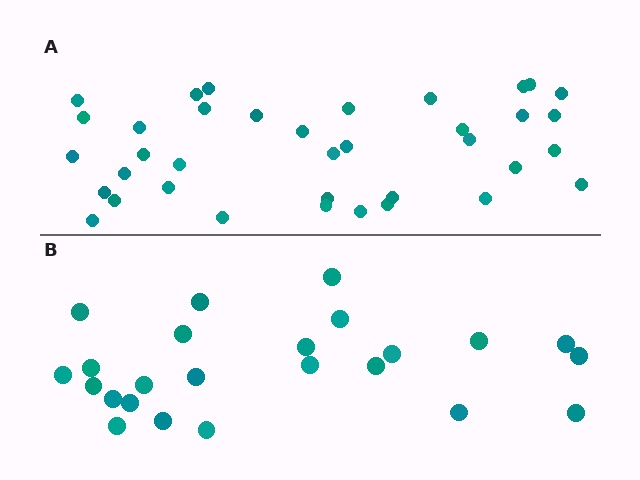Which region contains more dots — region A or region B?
Region A (the top region) has more dots.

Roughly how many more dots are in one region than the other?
Region A has approximately 15 more dots than region B.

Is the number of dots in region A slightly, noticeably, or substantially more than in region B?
Region A has substantially more. The ratio is roughly 1.5 to 1.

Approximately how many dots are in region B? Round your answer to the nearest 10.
About 20 dots. (The exact count is 24, which rounds to 20.)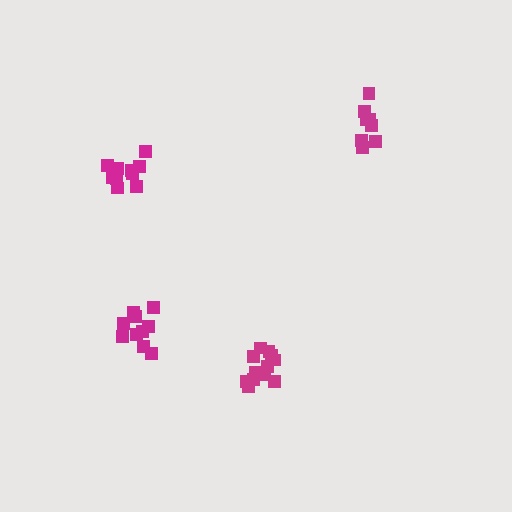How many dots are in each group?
Group 1: 10 dots, Group 2: 11 dots, Group 3: 12 dots, Group 4: 8 dots (41 total).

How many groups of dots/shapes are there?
There are 4 groups.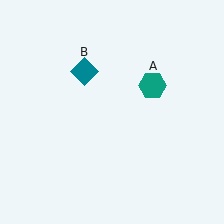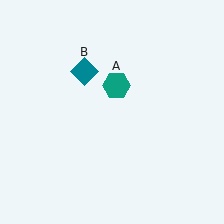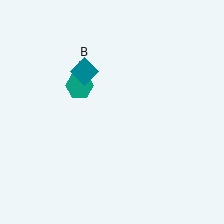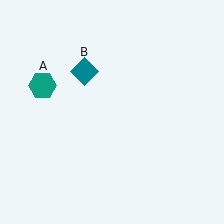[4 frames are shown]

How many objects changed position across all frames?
1 object changed position: teal hexagon (object A).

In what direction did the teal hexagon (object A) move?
The teal hexagon (object A) moved left.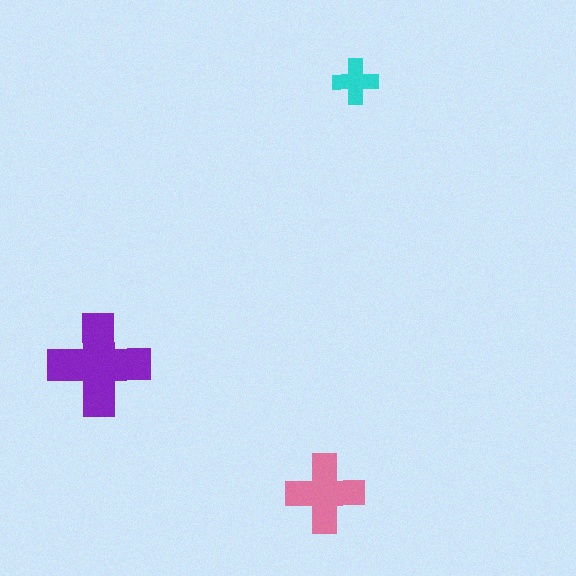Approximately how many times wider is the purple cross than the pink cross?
About 1.5 times wider.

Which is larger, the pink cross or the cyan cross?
The pink one.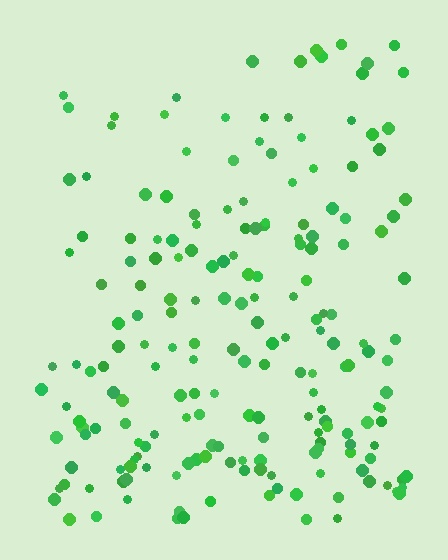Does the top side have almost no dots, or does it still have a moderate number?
Still a moderate number, just noticeably fewer than the bottom.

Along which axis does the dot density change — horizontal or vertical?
Vertical.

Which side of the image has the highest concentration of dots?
The bottom.